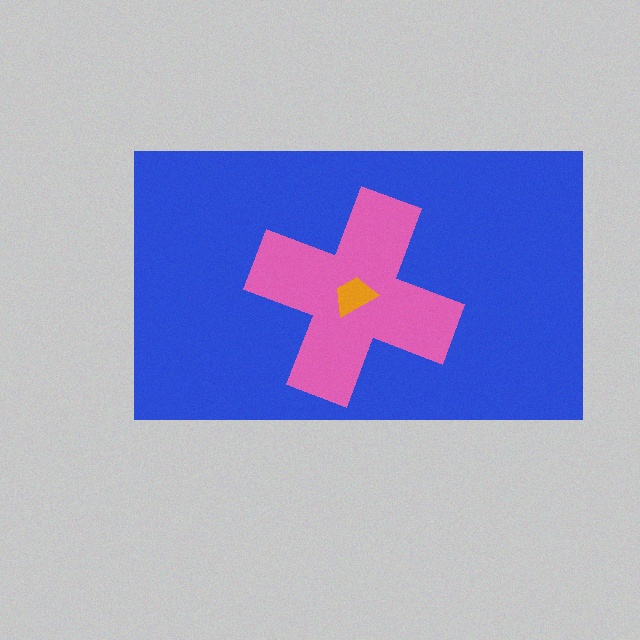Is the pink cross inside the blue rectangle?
Yes.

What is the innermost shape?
The orange trapezoid.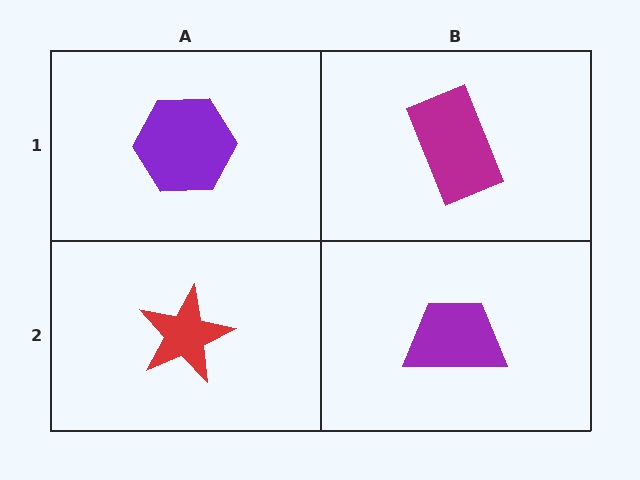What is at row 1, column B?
A magenta rectangle.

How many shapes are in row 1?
2 shapes.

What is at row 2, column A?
A red star.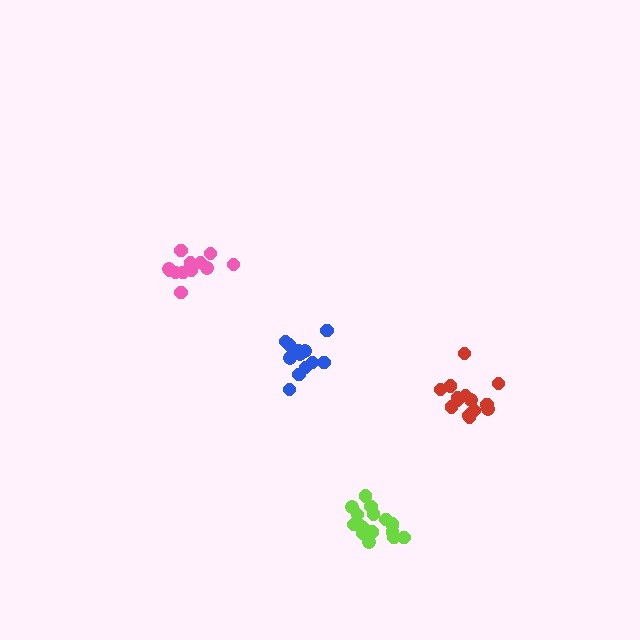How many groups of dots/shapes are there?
There are 4 groups.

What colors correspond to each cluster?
The clusters are colored: pink, lime, blue, red.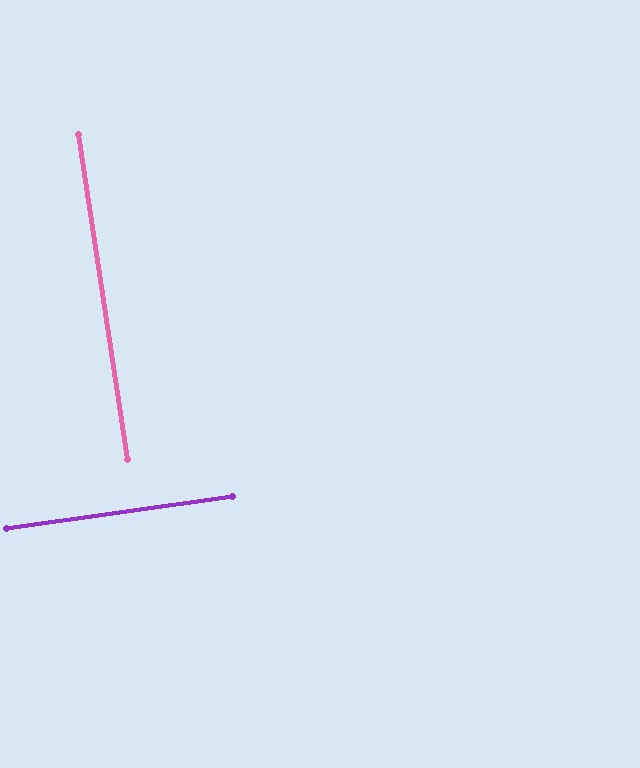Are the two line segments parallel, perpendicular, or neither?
Perpendicular — they meet at approximately 89°.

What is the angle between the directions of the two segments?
Approximately 89 degrees.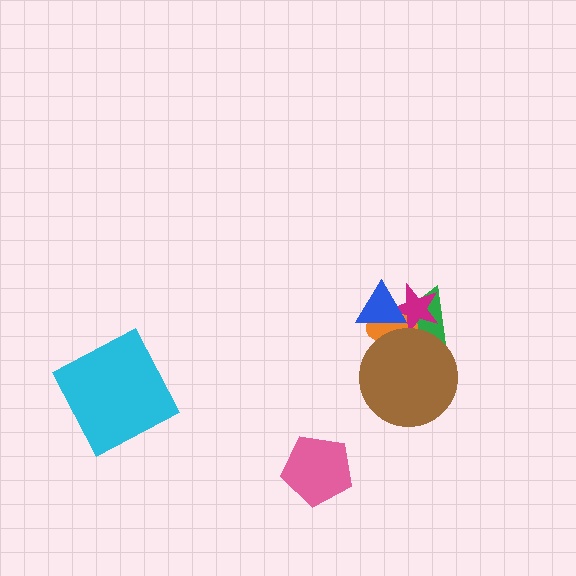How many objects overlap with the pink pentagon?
0 objects overlap with the pink pentagon.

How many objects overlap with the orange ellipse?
4 objects overlap with the orange ellipse.